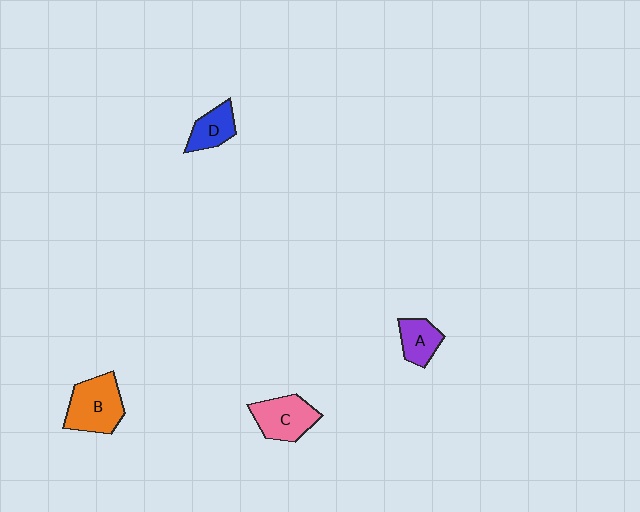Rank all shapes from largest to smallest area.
From largest to smallest: B (orange), C (pink), D (blue), A (purple).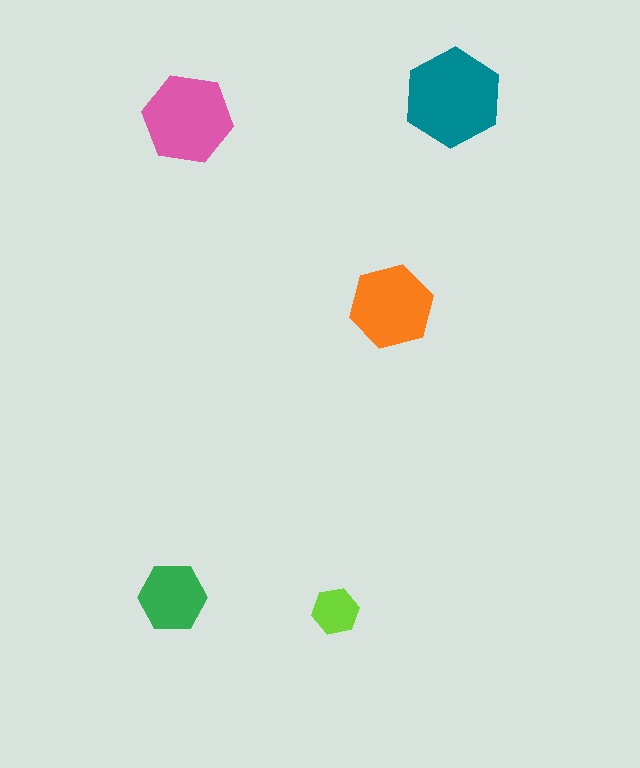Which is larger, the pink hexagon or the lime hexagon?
The pink one.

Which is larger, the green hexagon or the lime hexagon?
The green one.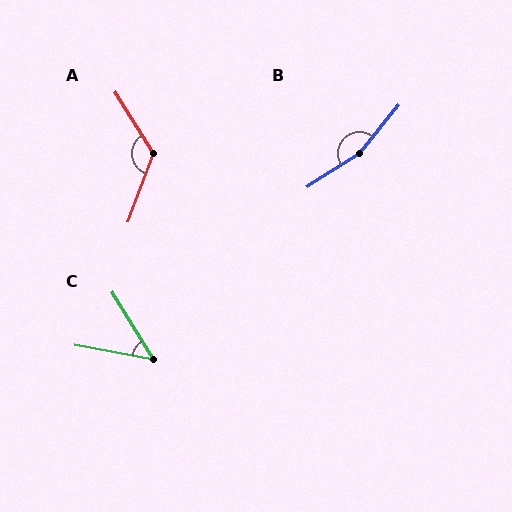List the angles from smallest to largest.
C (48°), A (128°), B (161°).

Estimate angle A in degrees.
Approximately 128 degrees.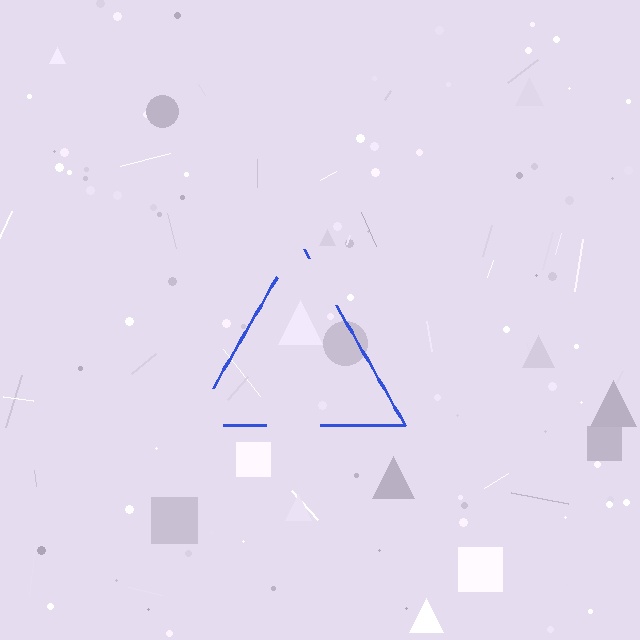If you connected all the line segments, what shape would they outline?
They would outline a triangle.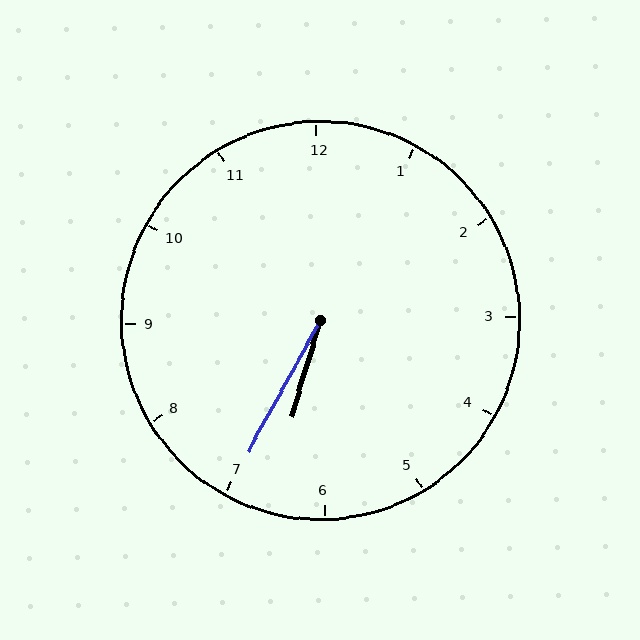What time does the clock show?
6:35.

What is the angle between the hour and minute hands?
Approximately 12 degrees.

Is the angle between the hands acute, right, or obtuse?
It is acute.